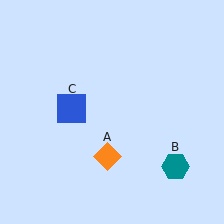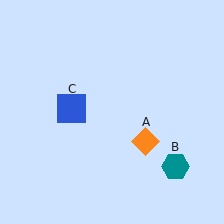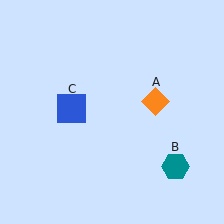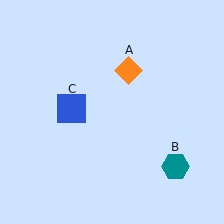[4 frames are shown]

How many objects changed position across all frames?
1 object changed position: orange diamond (object A).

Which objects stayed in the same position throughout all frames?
Teal hexagon (object B) and blue square (object C) remained stationary.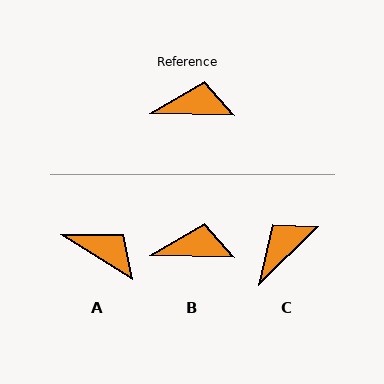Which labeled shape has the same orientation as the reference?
B.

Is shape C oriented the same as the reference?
No, it is off by about 46 degrees.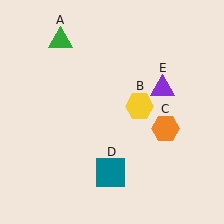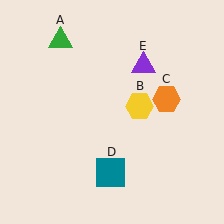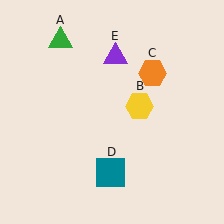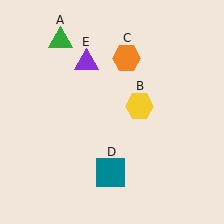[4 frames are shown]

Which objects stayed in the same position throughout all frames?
Green triangle (object A) and yellow hexagon (object B) and teal square (object D) remained stationary.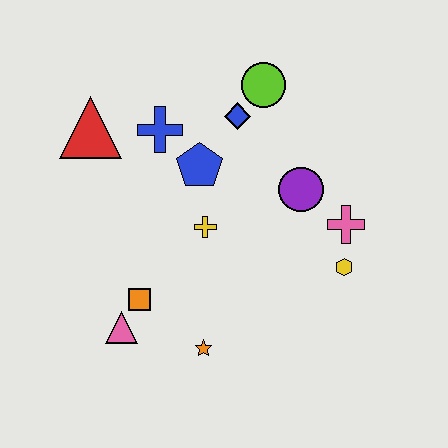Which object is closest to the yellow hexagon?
The pink cross is closest to the yellow hexagon.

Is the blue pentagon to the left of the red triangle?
No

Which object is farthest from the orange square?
The lime circle is farthest from the orange square.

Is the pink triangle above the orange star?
Yes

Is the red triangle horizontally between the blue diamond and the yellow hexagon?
No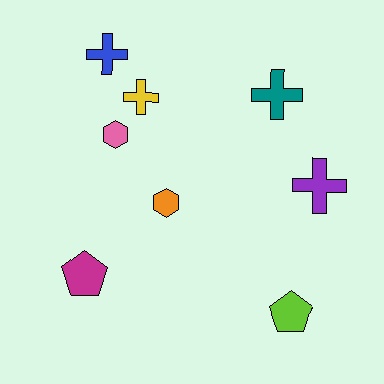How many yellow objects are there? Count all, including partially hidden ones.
There is 1 yellow object.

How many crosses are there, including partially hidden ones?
There are 4 crosses.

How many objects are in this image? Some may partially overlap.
There are 8 objects.